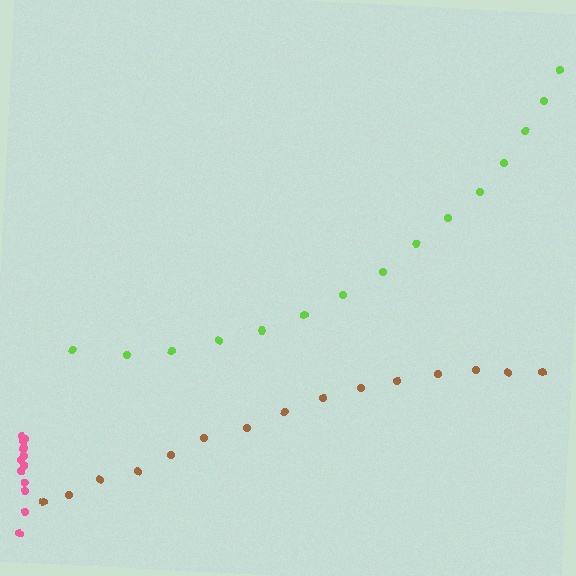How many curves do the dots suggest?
There are 3 distinct paths.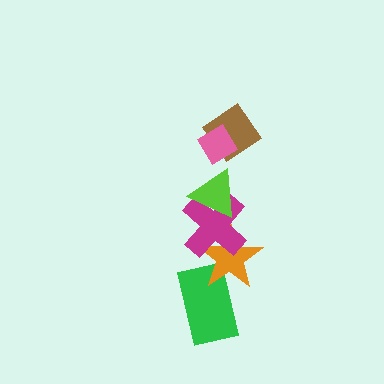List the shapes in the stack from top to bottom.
From top to bottom: the pink diamond, the brown diamond, the lime triangle, the magenta cross, the orange star, the green rectangle.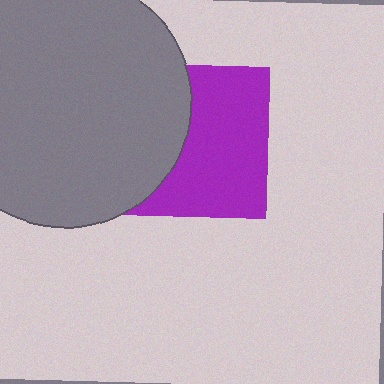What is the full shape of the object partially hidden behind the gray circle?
The partially hidden object is a purple square.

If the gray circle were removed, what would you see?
You would see the complete purple square.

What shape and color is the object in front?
The object in front is a gray circle.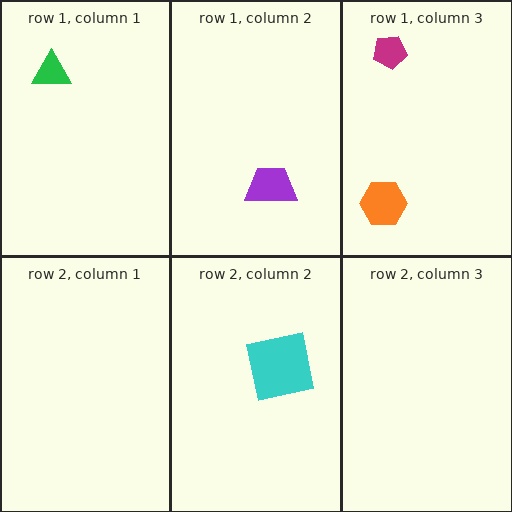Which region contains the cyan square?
The row 2, column 2 region.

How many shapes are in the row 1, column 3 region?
2.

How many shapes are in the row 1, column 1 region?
1.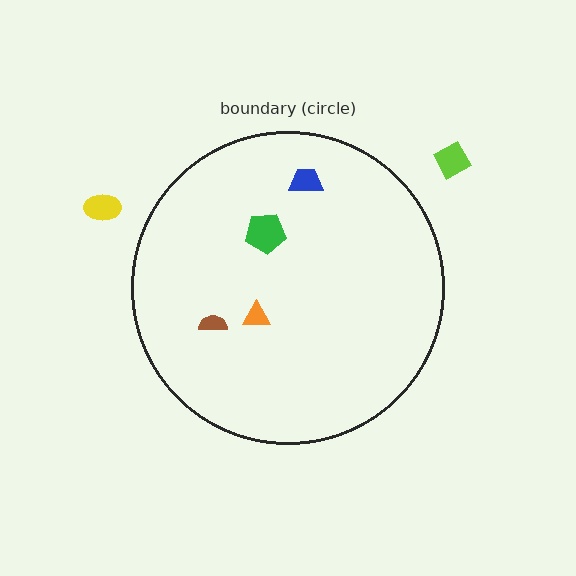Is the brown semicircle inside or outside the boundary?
Inside.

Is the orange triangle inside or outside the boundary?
Inside.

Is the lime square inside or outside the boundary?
Outside.